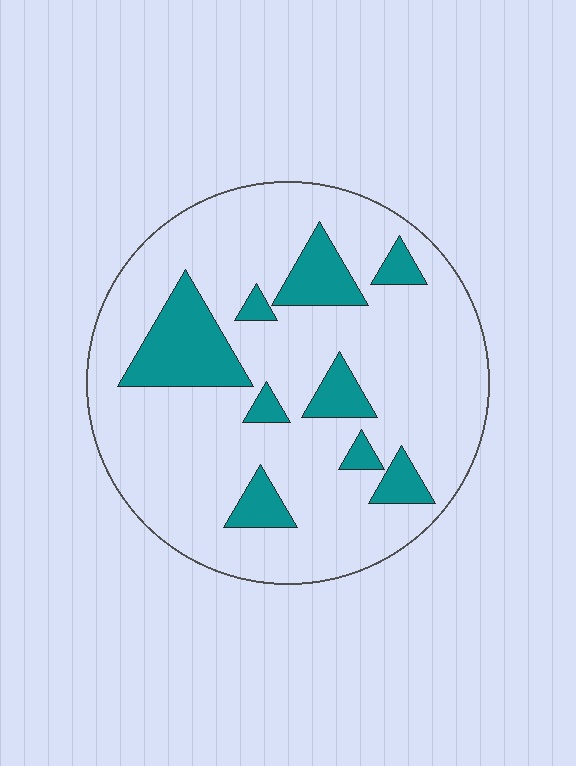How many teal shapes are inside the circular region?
9.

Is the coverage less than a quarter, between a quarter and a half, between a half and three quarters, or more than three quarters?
Less than a quarter.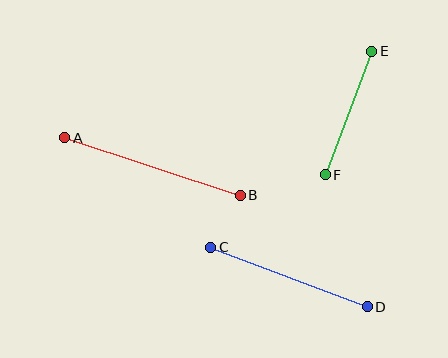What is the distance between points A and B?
The distance is approximately 185 pixels.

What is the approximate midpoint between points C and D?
The midpoint is at approximately (289, 277) pixels.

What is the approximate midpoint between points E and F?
The midpoint is at approximately (349, 113) pixels.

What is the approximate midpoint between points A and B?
The midpoint is at approximately (153, 167) pixels.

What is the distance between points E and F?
The distance is approximately 132 pixels.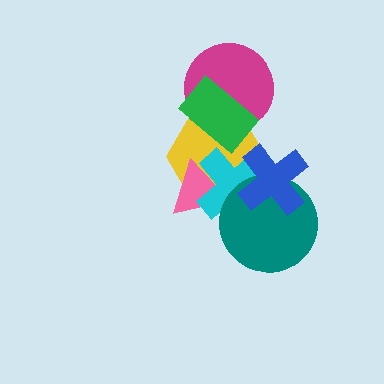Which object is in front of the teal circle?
The blue cross is in front of the teal circle.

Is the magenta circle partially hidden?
Yes, it is partially covered by another shape.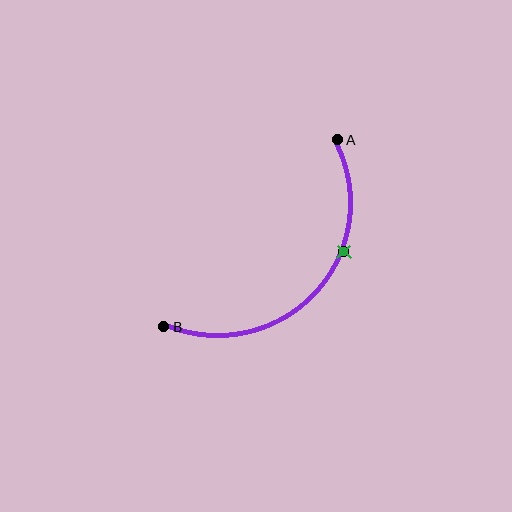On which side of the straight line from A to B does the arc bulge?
The arc bulges below and to the right of the straight line connecting A and B.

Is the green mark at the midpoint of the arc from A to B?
No. The green mark lies on the arc but is closer to endpoint A. The arc midpoint would be at the point on the curve equidistant along the arc from both A and B.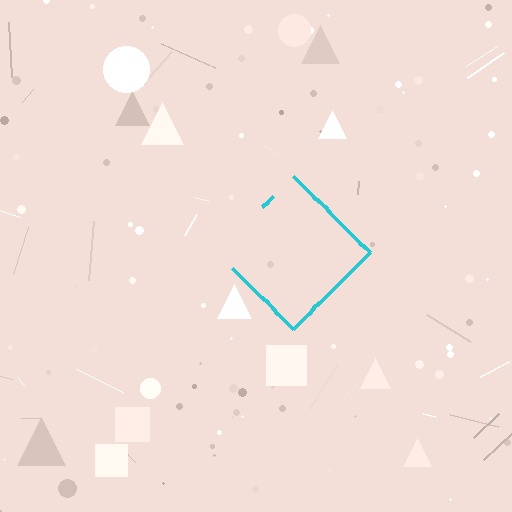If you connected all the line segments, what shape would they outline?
They would outline a diamond.